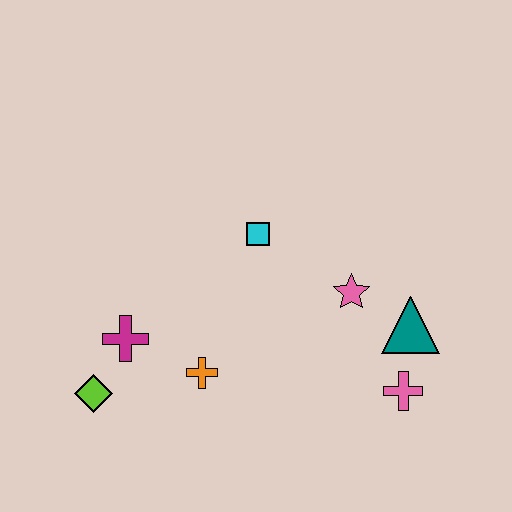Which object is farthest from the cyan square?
The lime diamond is farthest from the cyan square.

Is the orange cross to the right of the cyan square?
No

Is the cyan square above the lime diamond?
Yes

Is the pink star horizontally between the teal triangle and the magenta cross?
Yes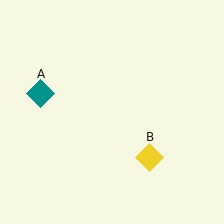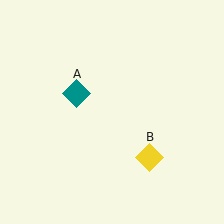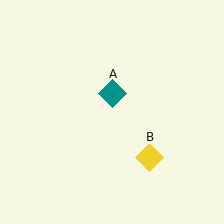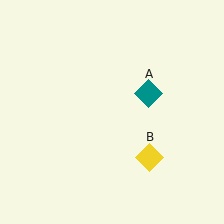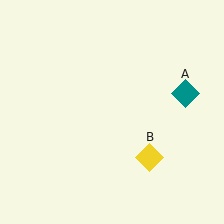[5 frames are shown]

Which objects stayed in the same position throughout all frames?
Yellow diamond (object B) remained stationary.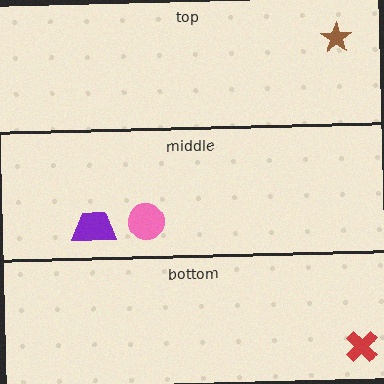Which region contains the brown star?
The top region.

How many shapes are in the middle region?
2.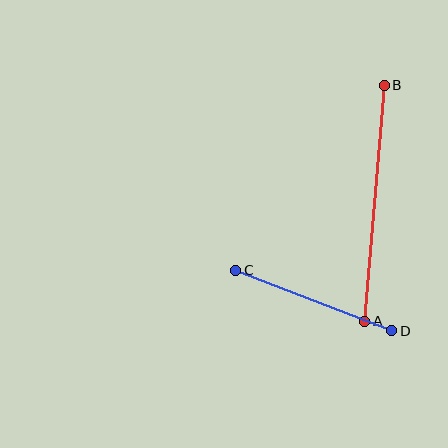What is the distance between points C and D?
The distance is approximately 167 pixels.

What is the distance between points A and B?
The distance is approximately 237 pixels.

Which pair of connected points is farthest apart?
Points A and B are farthest apart.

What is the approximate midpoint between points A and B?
The midpoint is at approximately (375, 203) pixels.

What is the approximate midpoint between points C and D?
The midpoint is at approximately (314, 300) pixels.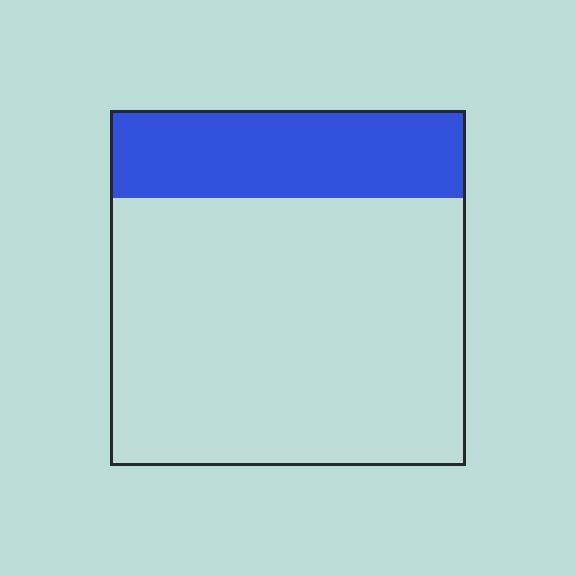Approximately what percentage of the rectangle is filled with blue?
Approximately 25%.